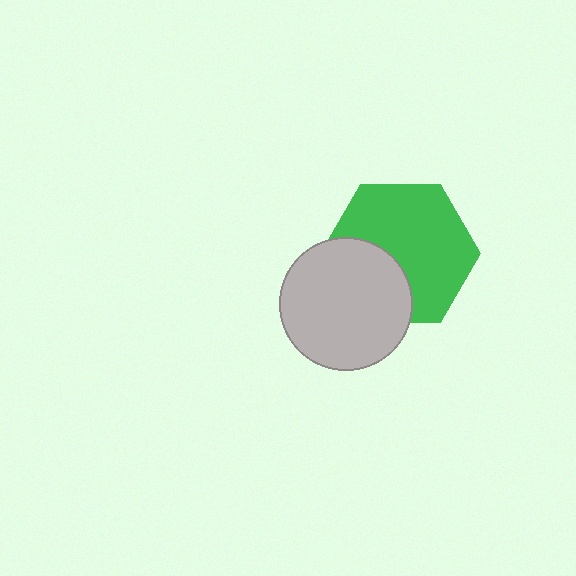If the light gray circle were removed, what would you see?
You would see the complete green hexagon.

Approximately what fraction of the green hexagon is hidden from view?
Roughly 33% of the green hexagon is hidden behind the light gray circle.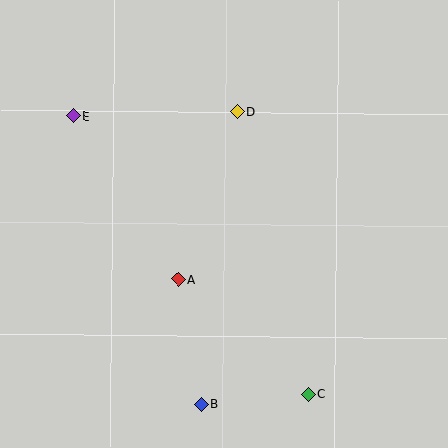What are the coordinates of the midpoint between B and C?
The midpoint between B and C is at (255, 399).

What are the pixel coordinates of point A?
Point A is at (179, 279).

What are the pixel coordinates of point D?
Point D is at (238, 112).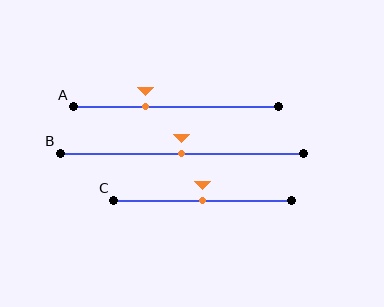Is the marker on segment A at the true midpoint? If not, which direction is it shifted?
No, the marker on segment A is shifted to the left by about 15% of the segment length.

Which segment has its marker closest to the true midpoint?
Segment B has its marker closest to the true midpoint.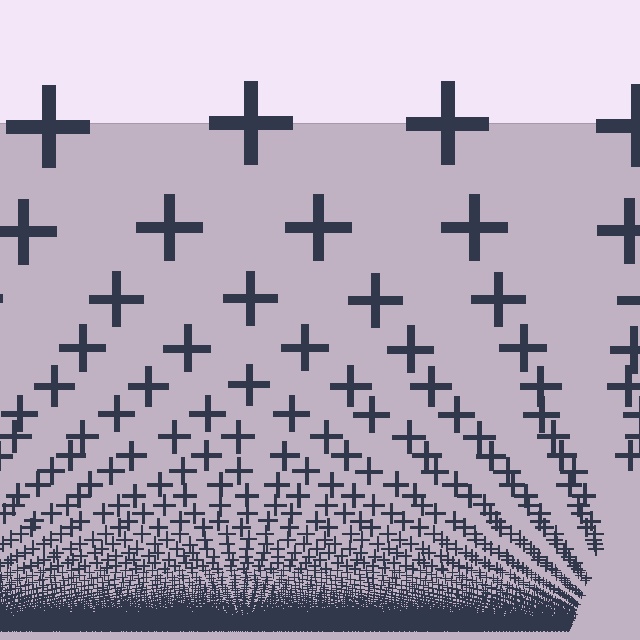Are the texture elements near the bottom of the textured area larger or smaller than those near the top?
Smaller. The gradient is inverted — elements near the bottom are smaller and denser.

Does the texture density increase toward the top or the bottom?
Density increases toward the bottom.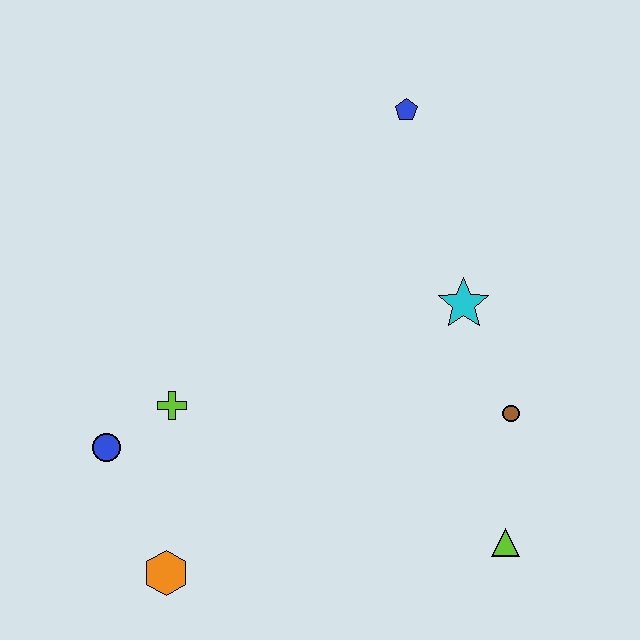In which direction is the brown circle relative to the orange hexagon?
The brown circle is to the right of the orange hexagon.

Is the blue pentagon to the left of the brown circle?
Yes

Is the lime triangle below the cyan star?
Yes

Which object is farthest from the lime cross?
The blue pentagon is farthest from the lime cross.